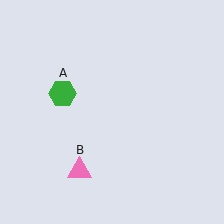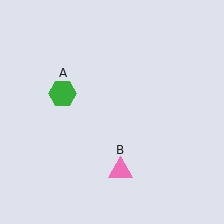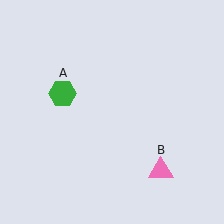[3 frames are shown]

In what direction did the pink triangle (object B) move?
The pink triangle (object B) moved right.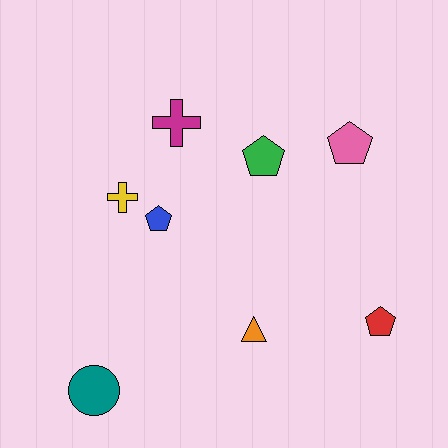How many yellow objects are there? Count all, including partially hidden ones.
There is 1 yellow object.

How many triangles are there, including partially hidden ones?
There is 1 triangle.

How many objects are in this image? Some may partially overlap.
There are 8 objects.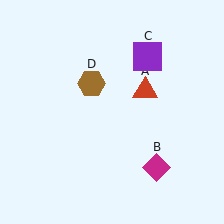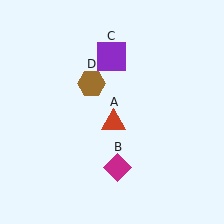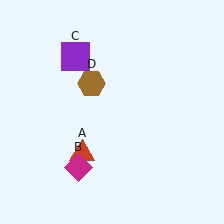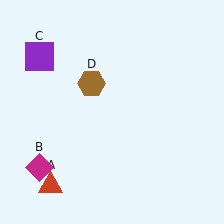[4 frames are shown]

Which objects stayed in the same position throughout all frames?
Brown hexagon (object D) remained stationary.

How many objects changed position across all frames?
3 objects changed position: red triangle (object A), magenta diamond (object B), purple square (object C).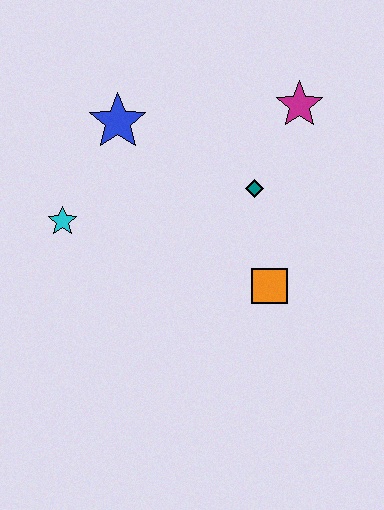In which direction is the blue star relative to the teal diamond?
The blue star is to the left of the teal diamond.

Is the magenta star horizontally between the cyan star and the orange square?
No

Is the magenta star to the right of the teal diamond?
Yes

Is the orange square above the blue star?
No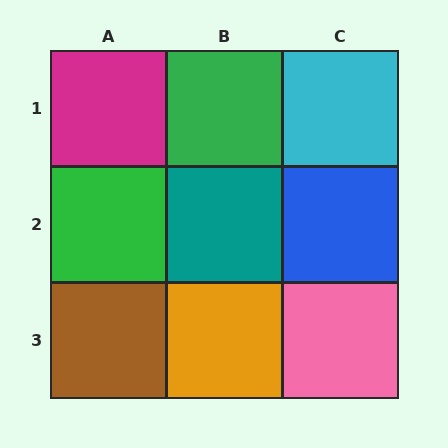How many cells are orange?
1 cell is orange.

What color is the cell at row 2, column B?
Teal.